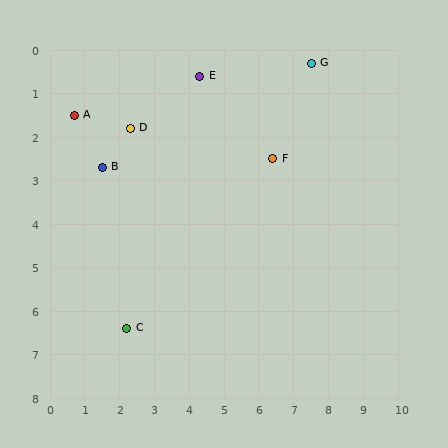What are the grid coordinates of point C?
Point C is at approximately (2.2, 6.4).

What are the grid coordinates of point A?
Point A is at approximately (0.7, 1.5).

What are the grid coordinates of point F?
Point F is at approximately (6.4, 2.5).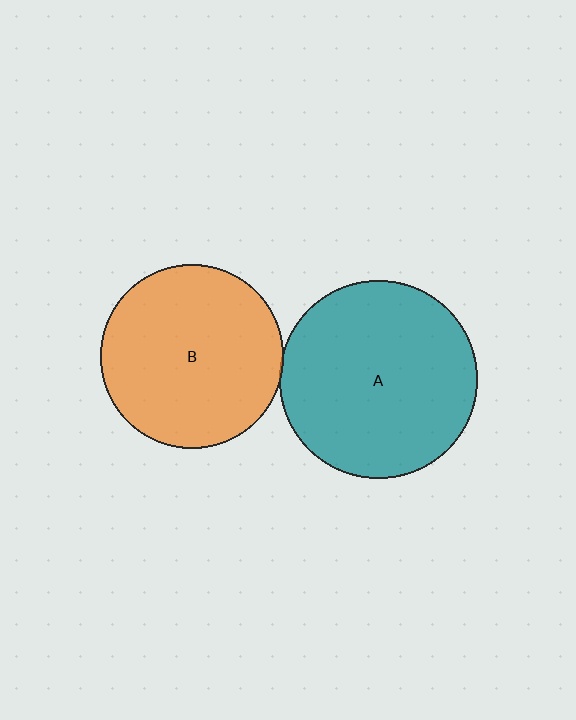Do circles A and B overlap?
Yes.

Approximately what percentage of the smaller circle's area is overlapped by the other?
Approximately 5%.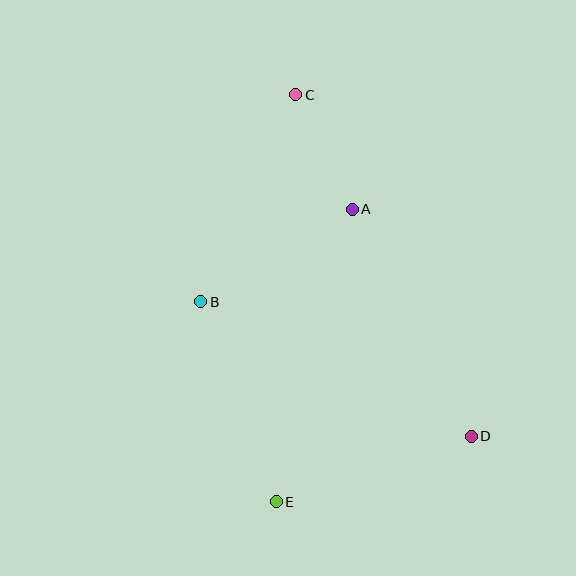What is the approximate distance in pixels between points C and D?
The distance between C and D is approximately 384 pixels.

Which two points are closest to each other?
Points A and C are closest to each other.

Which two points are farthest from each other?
Points C and E are farthest from each other.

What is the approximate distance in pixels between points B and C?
The distance between B and C is approximately 228 pixels.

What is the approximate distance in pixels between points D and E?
The distance between D and E is approximately 205 pixels.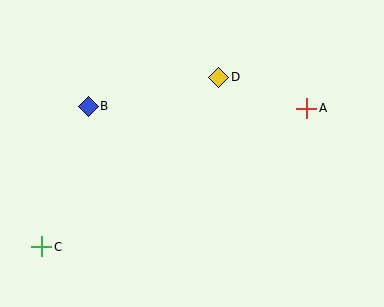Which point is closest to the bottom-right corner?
Point A is closest to the bottom-right corner.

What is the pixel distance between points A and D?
The distance between A and D is 93 pixels.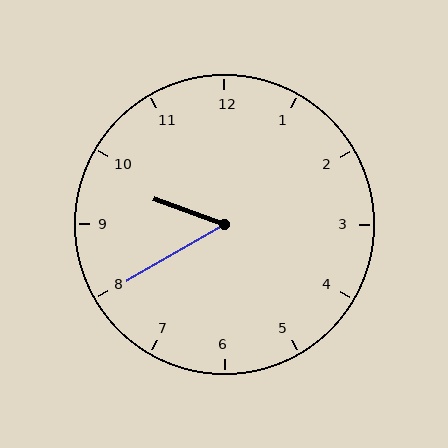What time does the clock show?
9:40.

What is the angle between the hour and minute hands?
Approximately 50 degrees.